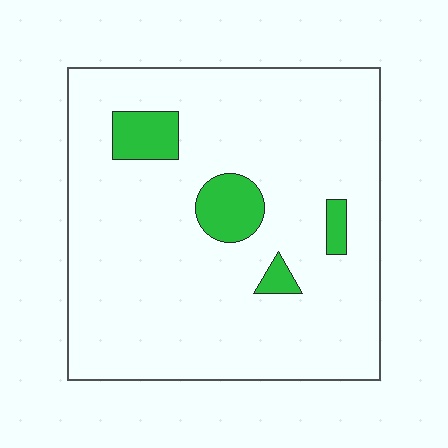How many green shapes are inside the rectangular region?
4.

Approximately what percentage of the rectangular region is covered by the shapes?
Approximately 10%.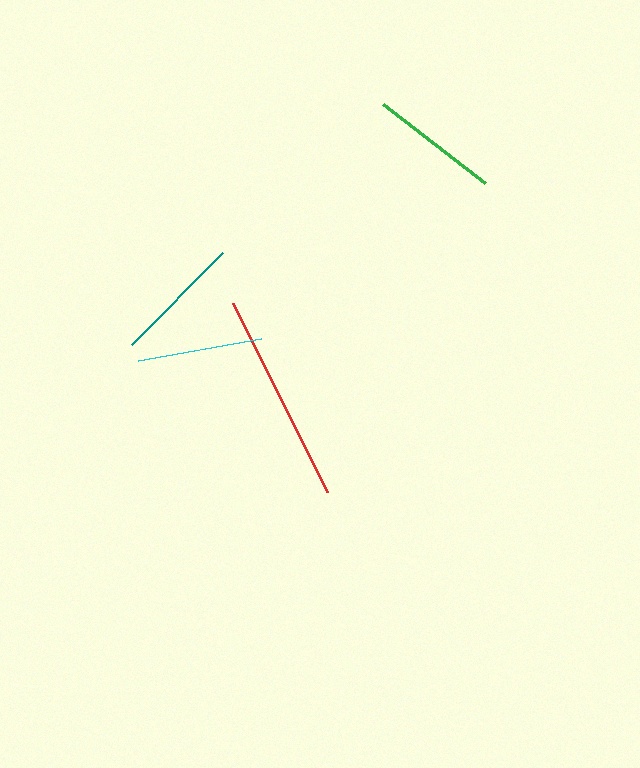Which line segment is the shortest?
The cyan line is the shortest at approximately 125 pixels.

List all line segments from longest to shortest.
From longest to shortest: red, teal, green, cyan.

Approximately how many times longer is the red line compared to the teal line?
The red line is approximately 1.6 times the length of the teal line.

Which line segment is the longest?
The red line is the longest at approximately 212 pixels.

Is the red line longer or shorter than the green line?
The red line is longer than the green line.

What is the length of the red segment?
The red segment is approximately 212 pixels long.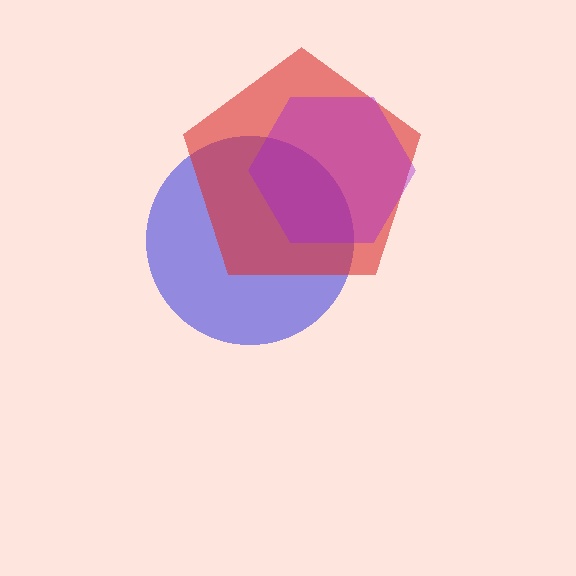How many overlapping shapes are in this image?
There are 3 overlapping shapes in the image.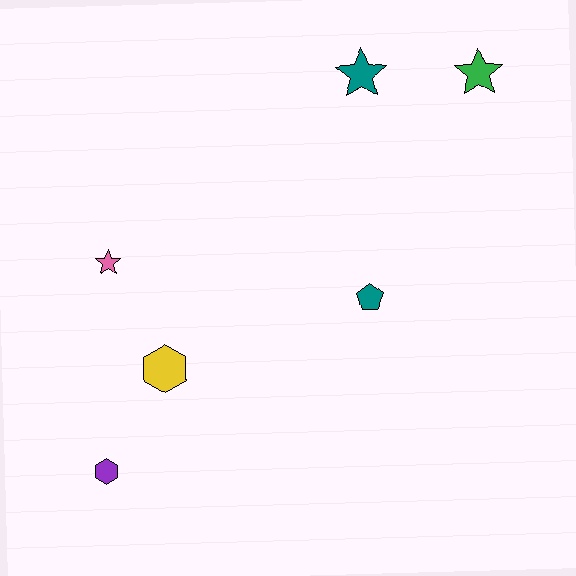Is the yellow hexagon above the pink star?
No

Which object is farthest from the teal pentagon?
The purple hexagon is farthest from the teal pentagon.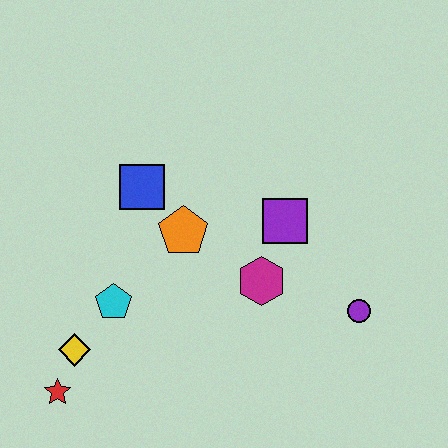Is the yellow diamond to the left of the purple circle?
Yes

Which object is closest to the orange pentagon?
The blue square is closest to the orange pentagon.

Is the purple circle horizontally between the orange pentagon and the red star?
No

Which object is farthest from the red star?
The purple circle is farthest from the red star.